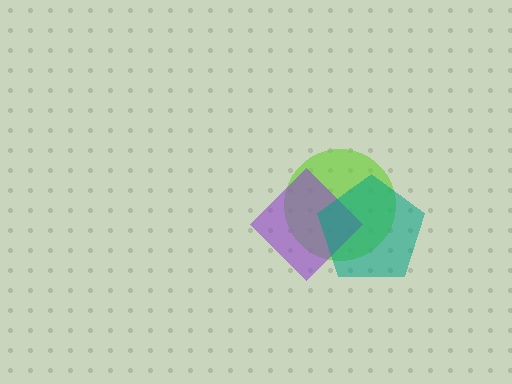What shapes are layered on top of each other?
The layered shapes are: a lime circle, a purple diamond, a teal pentagon.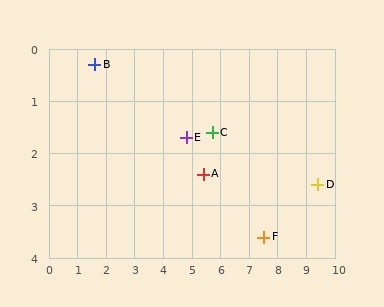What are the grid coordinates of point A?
Point A is at approximately (5.4, 2.4).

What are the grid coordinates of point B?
Point B is at approximately (1.6, 0.3).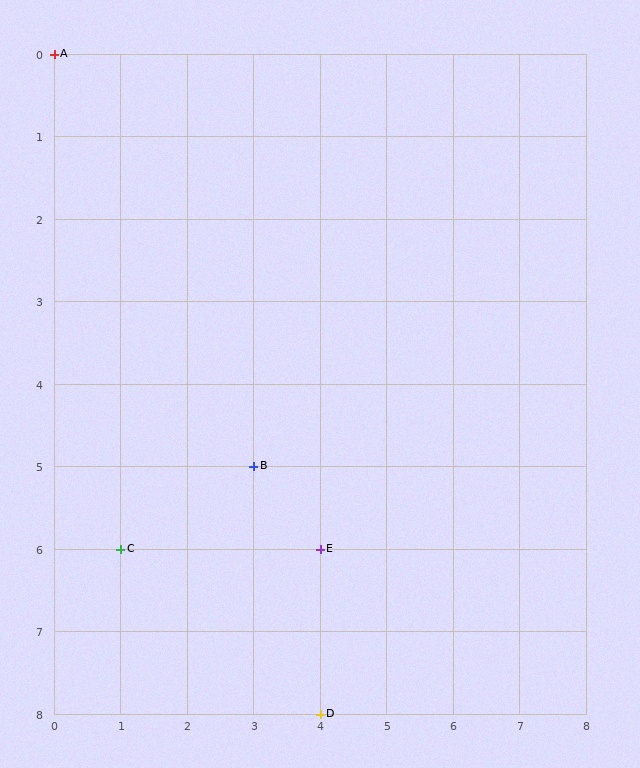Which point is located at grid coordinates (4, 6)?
Point E is at (4, 6).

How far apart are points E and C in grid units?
Points E and C are 3 columns apart.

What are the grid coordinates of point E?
Point E is at grid coordinates (4, 6).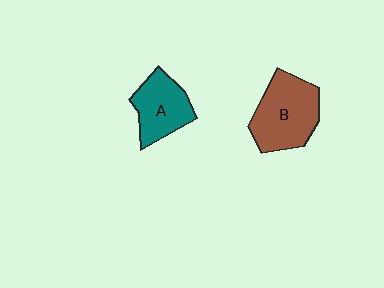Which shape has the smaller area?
Shape A (teal).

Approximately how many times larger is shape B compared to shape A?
Approximately 1.4 times.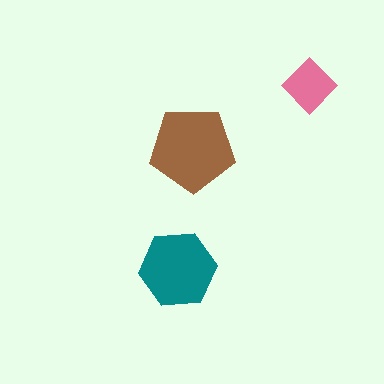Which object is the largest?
The brown pentagon.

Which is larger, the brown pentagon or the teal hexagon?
The brown pentagon.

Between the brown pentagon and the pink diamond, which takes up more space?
The brown pentagon.